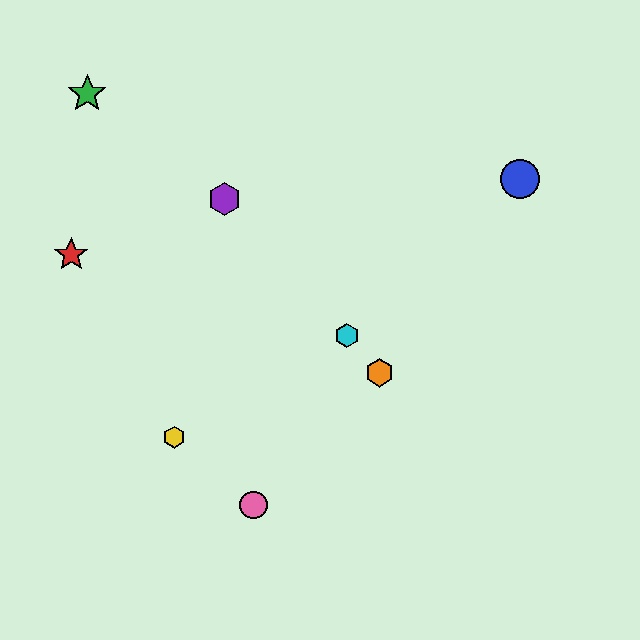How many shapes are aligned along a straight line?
3 shapes (the purple hexagon, the orange hexagon, the cyan hexagon) are aligned along a straight line.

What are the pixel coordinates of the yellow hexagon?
The yellow hexagon is at (174, 437).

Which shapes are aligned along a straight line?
The purple hexagon, the orange hexagon, the cyan hexagon are aligned along a straight line.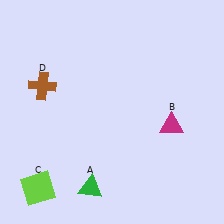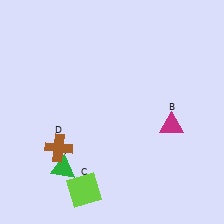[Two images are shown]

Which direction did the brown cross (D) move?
The brown cross (D) moved down.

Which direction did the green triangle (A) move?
The green triangle (A) moved left.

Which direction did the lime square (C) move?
The lime square (C) moved right.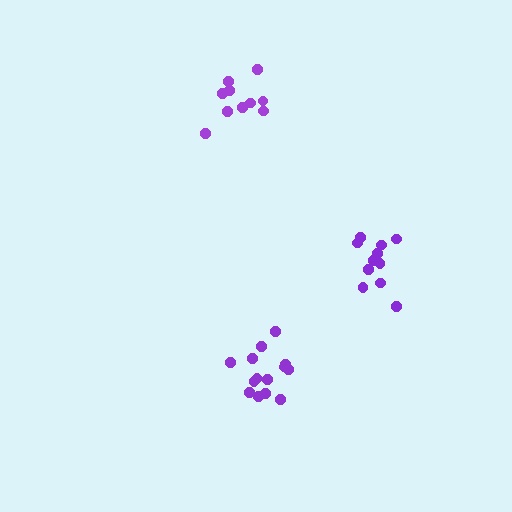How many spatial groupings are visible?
There are 3 spatial groupings.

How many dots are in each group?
Group 1: 10 dots, Group 2: 14 dots, Group 3: 11 dots (35 total).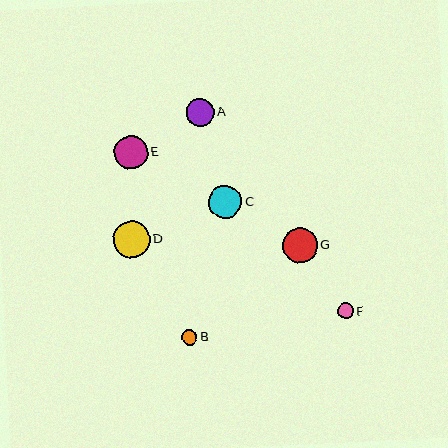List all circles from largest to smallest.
From largest to smallest: D, G, E, C, A, F, B.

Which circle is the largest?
Circle D is the largest with a size of approximately 37 pixels.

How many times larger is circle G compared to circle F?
Circle G is approximately 2.2 times the size of circle F.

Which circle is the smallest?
Circle B is the smallest with a size of approximately 15 pixels.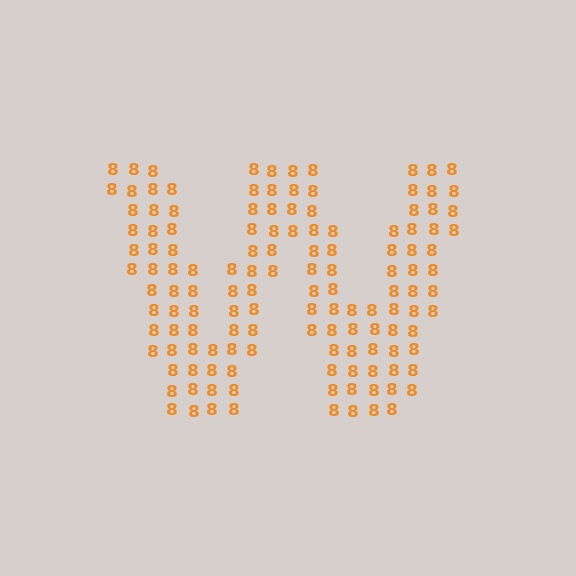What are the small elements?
The small elements are digit 8's.